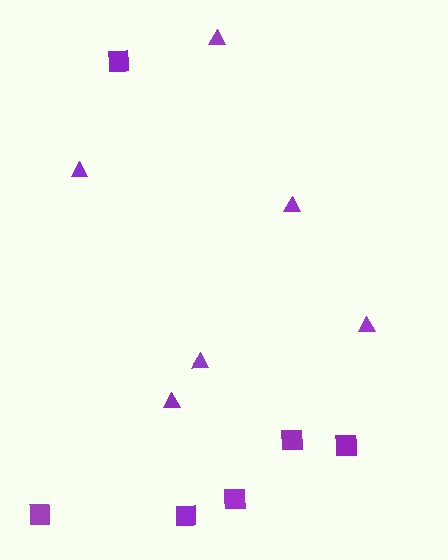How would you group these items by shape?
There are 2 groups: one group of triangles (6) and one group of squares (6).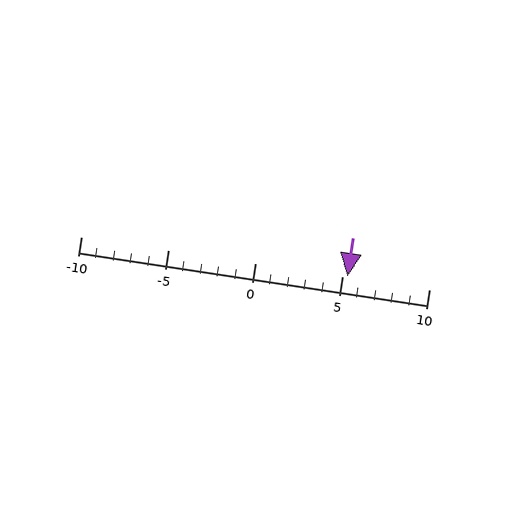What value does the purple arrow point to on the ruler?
The purple arrow points to approximately 5.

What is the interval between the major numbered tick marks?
The major tick marks are spaced 5 units apart.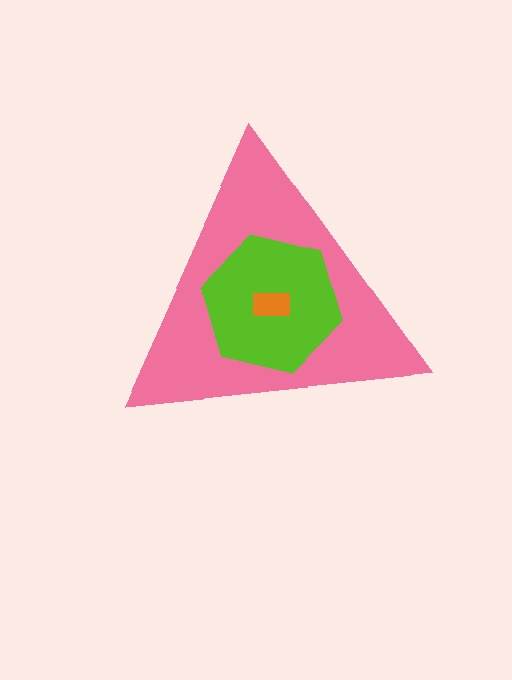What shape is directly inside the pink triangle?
The lime hexagon.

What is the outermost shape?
The pink triangle.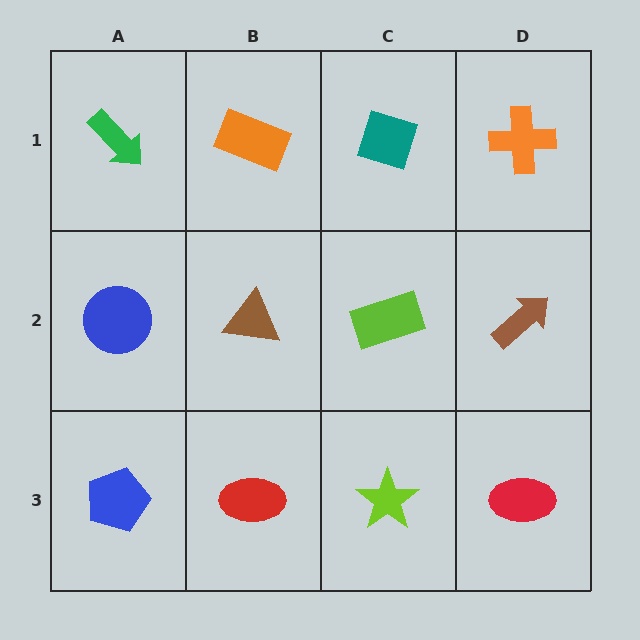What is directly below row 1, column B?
A brown triangle.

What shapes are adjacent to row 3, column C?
A lime rectangle (row 2, column C), a red ellipse (row 3, column B), a red ellipse (row 3, column D).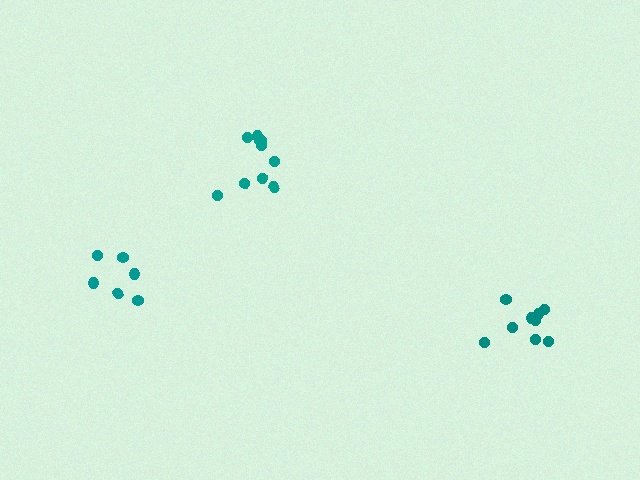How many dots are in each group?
Group 1: 9 dots, Group 2: 10 dots, Group 3: 6 dots (25 total).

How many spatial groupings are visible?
There are 3 spatial groupings.